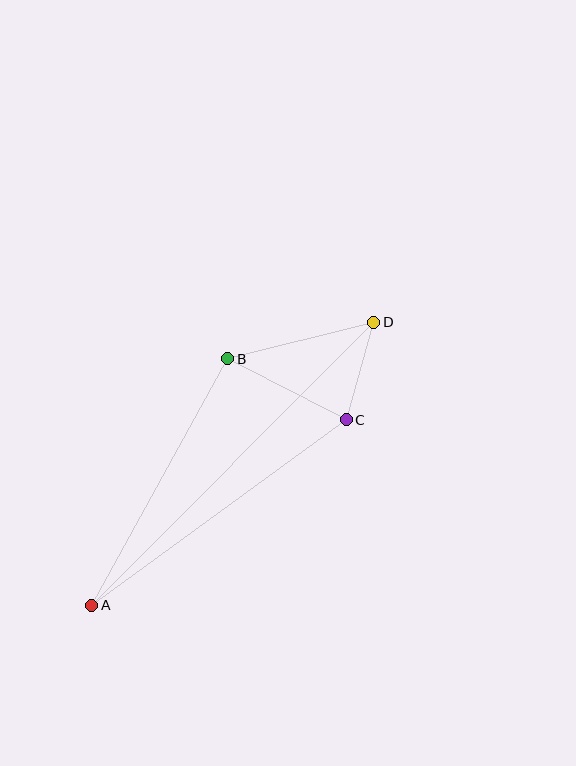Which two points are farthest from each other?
Points A and D are farthest from each other.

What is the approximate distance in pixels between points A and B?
The distance between A and B is approximately 282 pixels.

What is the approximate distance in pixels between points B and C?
The distance between B and C is approximately 133 pixels.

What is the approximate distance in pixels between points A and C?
The distance between A and C is approximately 315 pixels.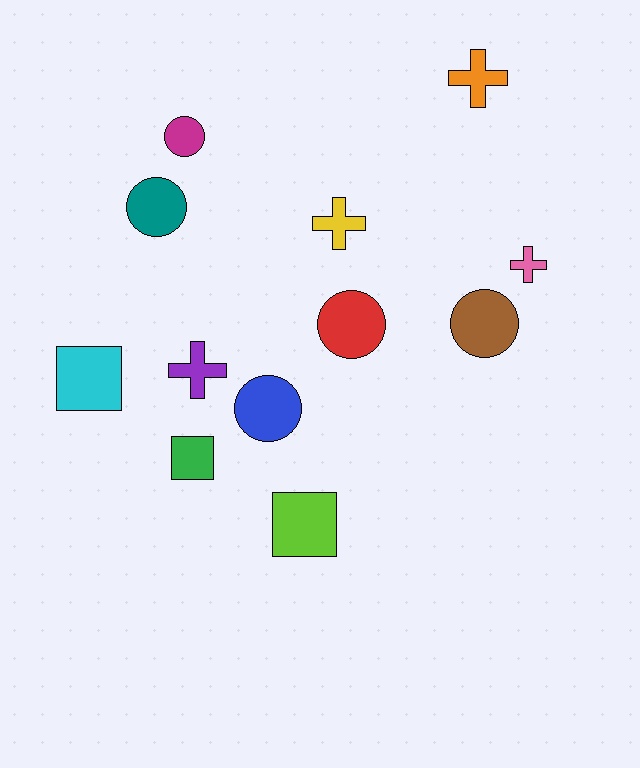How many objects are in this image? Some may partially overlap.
There are 12 objects.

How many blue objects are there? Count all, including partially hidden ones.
There is 1 blue object.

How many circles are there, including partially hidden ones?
There are 5 circles.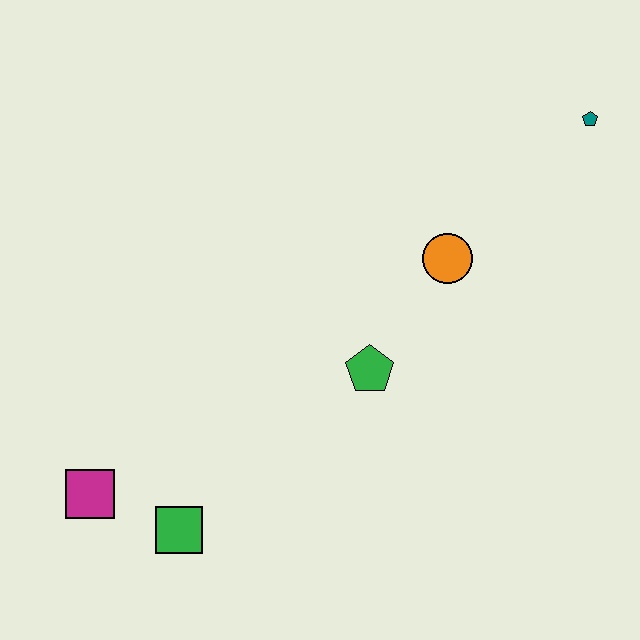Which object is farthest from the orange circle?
The magenta square is farthest from the orange circle.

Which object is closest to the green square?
The magenta square is closest to the green square.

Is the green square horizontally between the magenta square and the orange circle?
Yes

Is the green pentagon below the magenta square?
No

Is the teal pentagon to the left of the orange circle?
No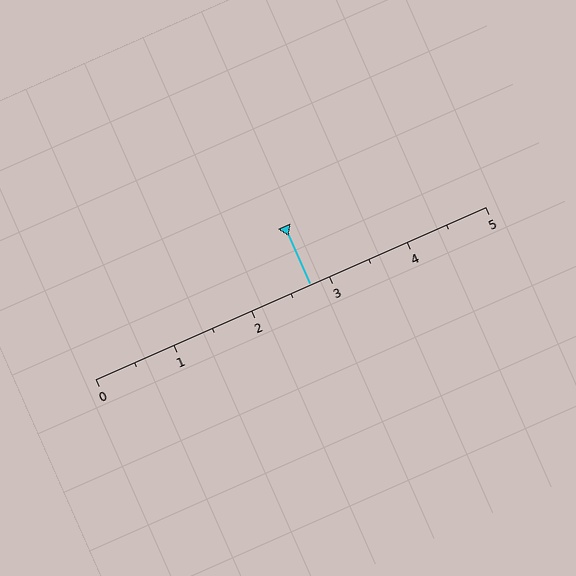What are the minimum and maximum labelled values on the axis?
The axis runs from 0 to 5.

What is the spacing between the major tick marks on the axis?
The major ticks are spaced 1 apart.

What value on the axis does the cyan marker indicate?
The marker indicates approximately 2.8.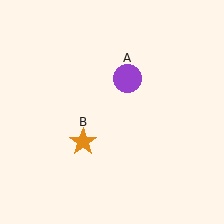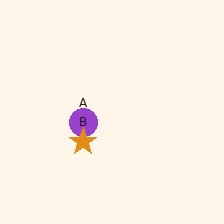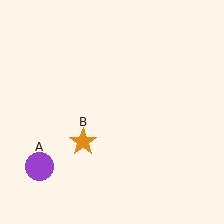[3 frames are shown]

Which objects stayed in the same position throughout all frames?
Orange star (object B) remained stationary.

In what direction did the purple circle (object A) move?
The purple circle (object A) moved down and to the left.